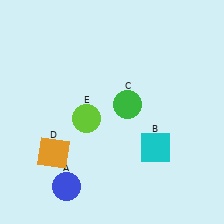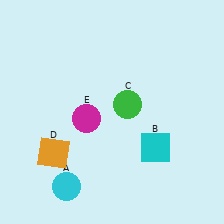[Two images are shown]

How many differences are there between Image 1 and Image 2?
There are 2 differences between the two images.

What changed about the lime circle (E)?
In Image 1, E is lime. In Image 2, it changed to magenta.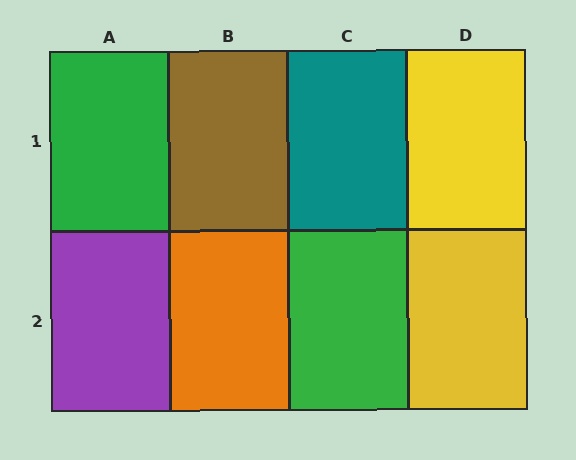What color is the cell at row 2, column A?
Purple.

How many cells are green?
2 cells are green.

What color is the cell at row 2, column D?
Yellow.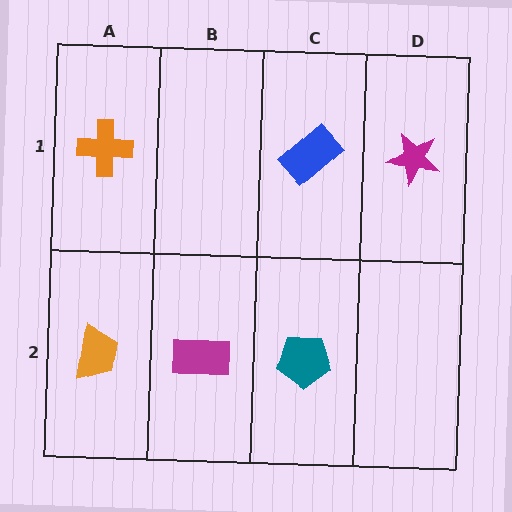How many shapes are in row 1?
3 shapes.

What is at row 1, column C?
A blue rectangle.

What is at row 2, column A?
An orange trapezoid.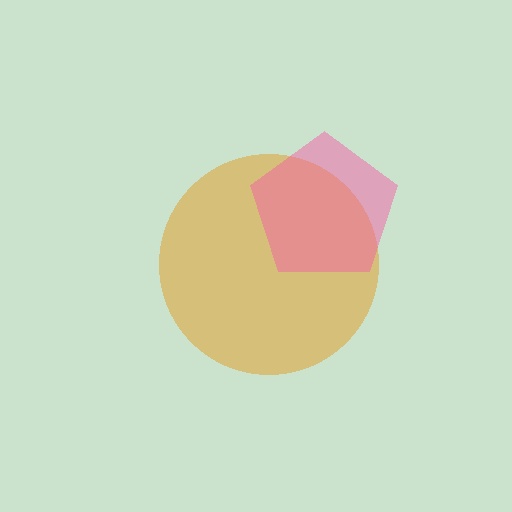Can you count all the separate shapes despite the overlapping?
Yes, there are 2 separate shapes.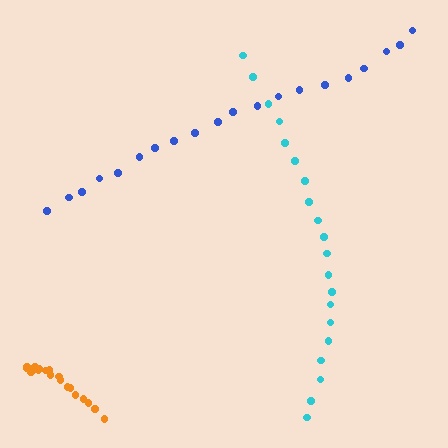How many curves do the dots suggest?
There are 3 distinct paths.